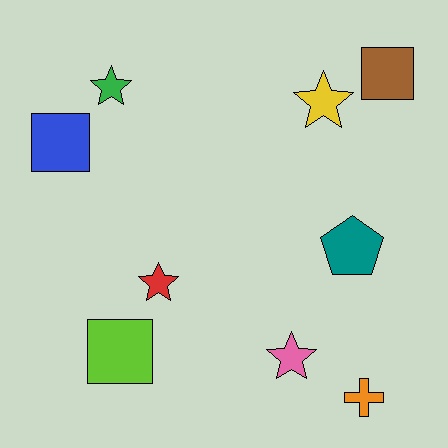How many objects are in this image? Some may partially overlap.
There are 9 objects.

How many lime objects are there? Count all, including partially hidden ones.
There is 1 lime object.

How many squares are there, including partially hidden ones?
There are 3 squares.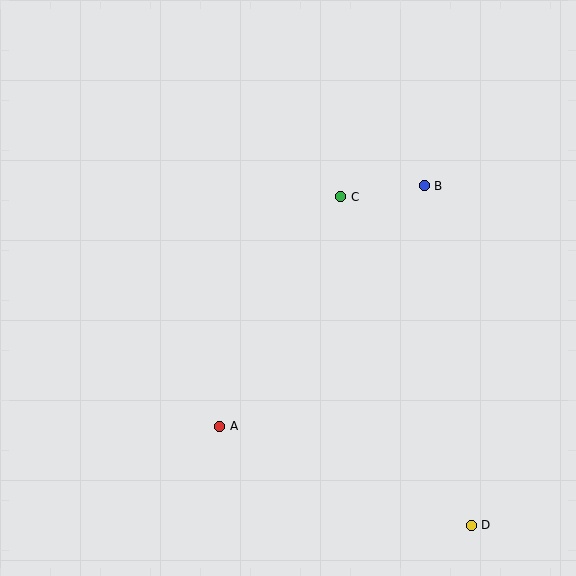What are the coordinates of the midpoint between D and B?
The midpoint between D and B is at (448, 355).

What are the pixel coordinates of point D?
Point D is at (471, 525).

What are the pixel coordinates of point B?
Point B is at (424, 186).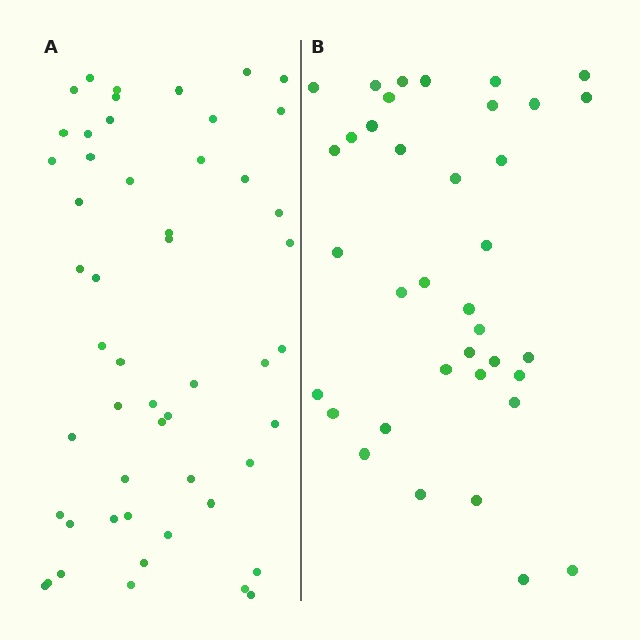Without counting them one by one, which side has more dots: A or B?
Region A (the left region) has more dots.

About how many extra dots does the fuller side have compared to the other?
Region A has approximately 15 more dots than region B.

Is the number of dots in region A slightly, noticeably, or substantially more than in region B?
Region A has noticeably more, but not dramatically so. The ratio is roughly 1.4 to 1.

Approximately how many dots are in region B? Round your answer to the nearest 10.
About 40 dots. (The exact count is 37, which rounds to 40.)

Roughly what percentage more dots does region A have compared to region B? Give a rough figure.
About 40% more.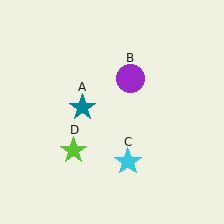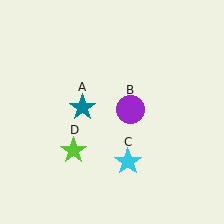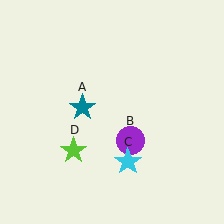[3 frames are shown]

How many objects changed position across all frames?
1 object changed position: purple circle (object B).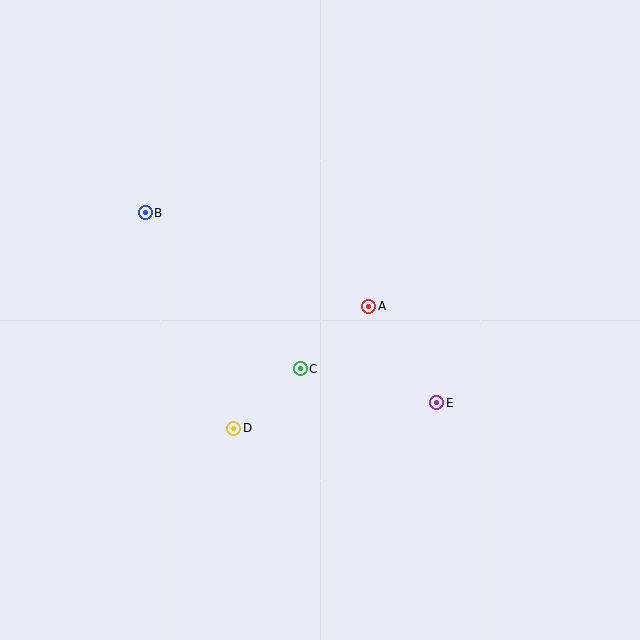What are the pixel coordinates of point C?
Point C is at (300, 369).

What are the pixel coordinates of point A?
Point A is at (369, 306).